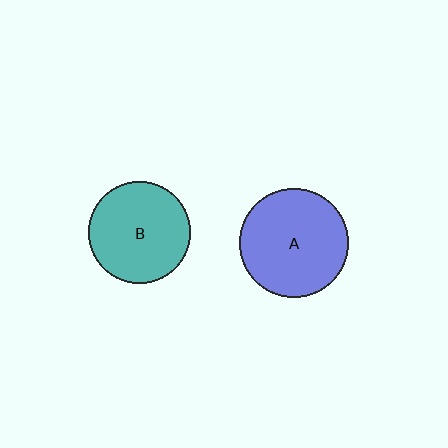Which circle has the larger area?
Circle A (blue).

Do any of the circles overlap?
No, none of the circles overlap.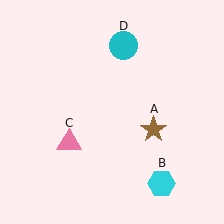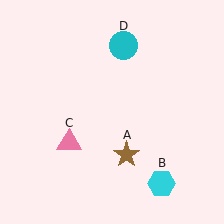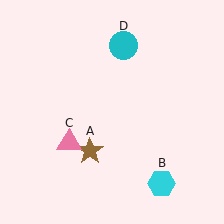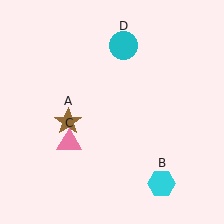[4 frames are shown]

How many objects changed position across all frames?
1 object changed position: brown star (object A).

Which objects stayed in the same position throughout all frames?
Cyan hexagon (object B) and pink triangle (object C) and cyan circle (object D) remained stationary.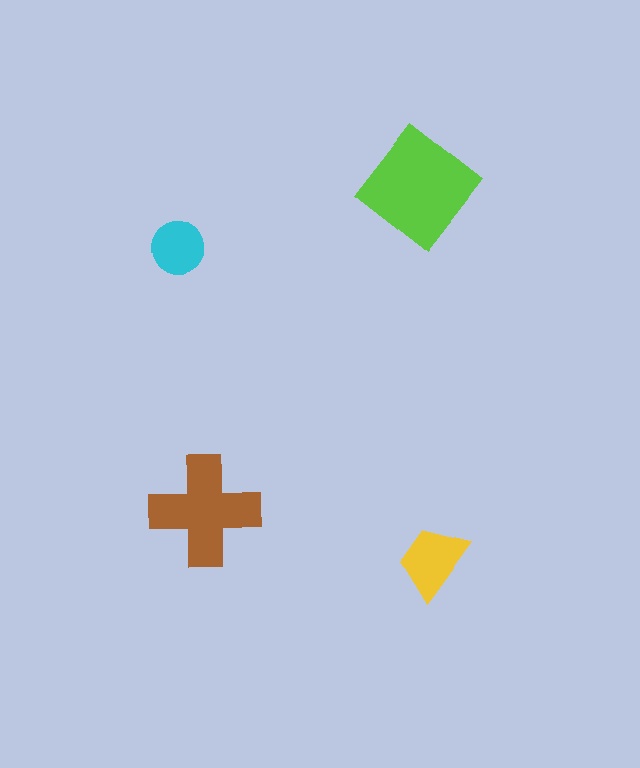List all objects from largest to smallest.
The lime diamond, the brown cross, the yellow trapezoid, the cyan circle.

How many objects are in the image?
There are 4 objects in the image.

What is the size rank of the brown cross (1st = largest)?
2nd.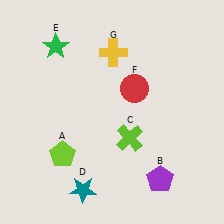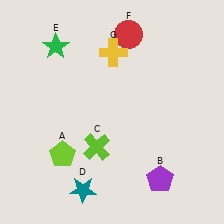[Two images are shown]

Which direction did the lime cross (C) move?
The lime cross (C) moved left.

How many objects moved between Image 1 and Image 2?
2 objects moved between the two images.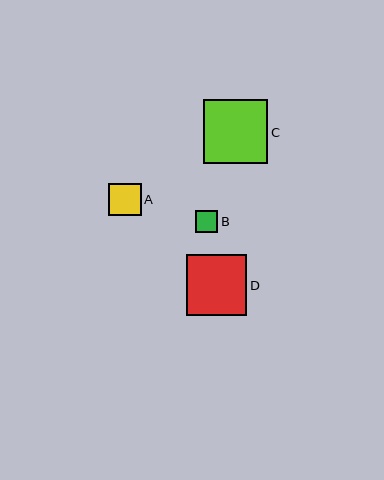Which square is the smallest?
Square B is the smallest with a size of approximately 22 pixels.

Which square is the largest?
Square C is the largest with a size of approximately 64 pixels.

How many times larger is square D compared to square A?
Square D is approximately 1.8 times the size of square A.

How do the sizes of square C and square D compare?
Square C and square D are approximately the same size.